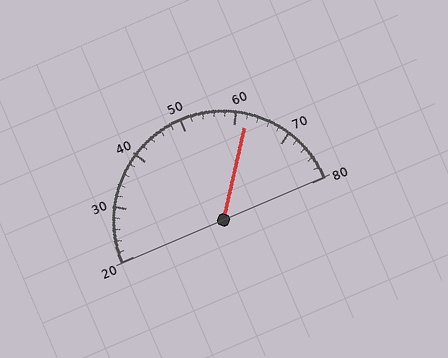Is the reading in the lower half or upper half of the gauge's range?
The reading is in the upper half of the range (20 to 80).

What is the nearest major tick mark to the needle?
The nearest major tick mark is 60.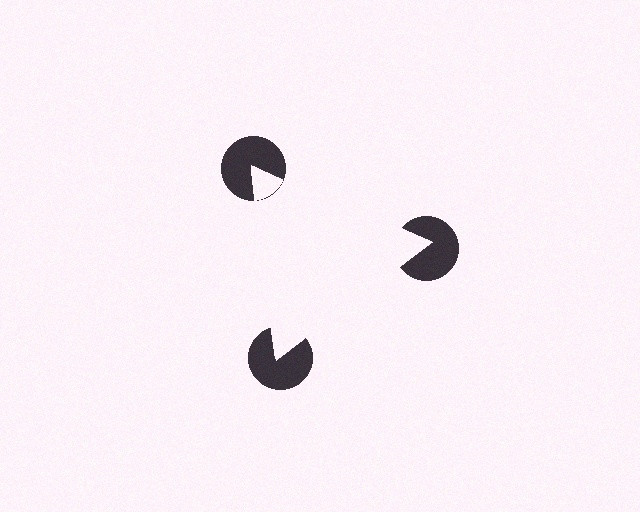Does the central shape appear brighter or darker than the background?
It typically appears slightly brighter than the background, even though no actual brightness change is drawn.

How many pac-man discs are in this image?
There are 3 — one at each vertex of the illusory triangle.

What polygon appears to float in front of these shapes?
An illusory triangle — its edges are inferred from the aligned wedge cuts in the pac-man discs, not physically drawn.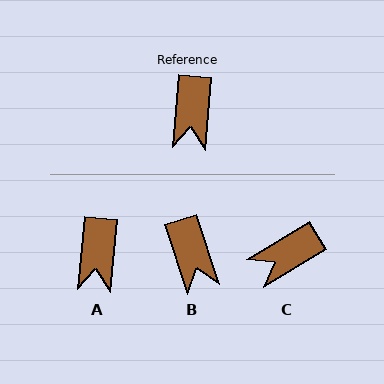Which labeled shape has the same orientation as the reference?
A.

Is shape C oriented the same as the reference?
No, it is off by about 53 degrees.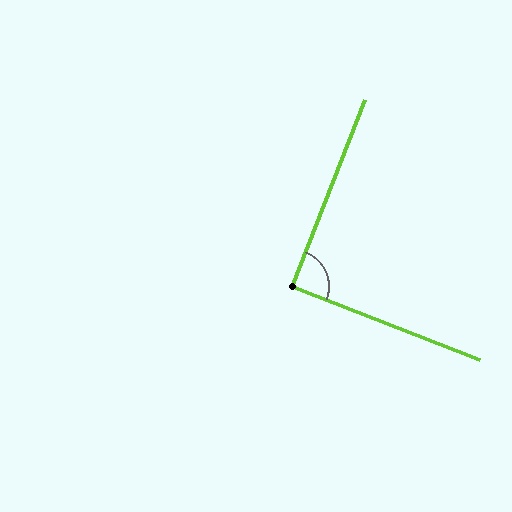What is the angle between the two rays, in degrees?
Approximately 90 degrees.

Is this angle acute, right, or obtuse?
It is approximately a right angle.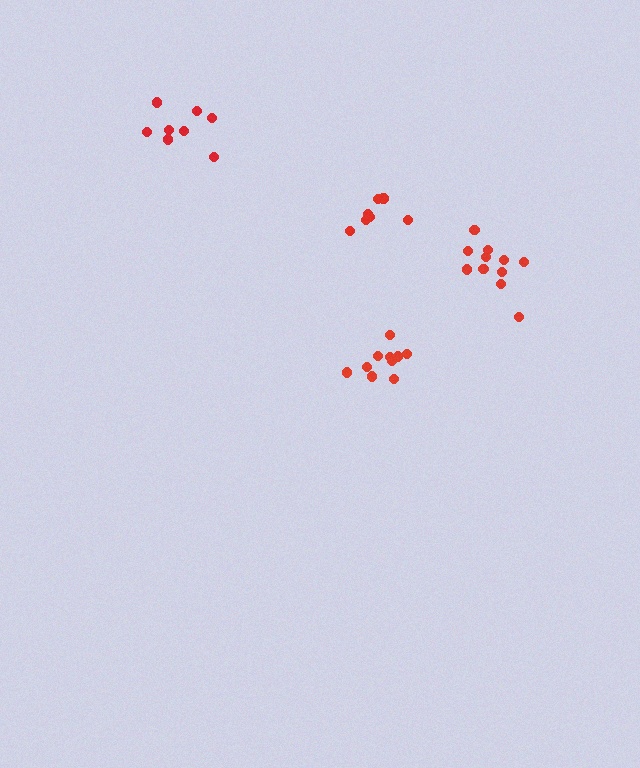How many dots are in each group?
Group 1: 7 dots, Group 2: 10 dots, Group 3: 8 dots, Group 4: 11 dots (36 total).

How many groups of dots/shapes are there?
There are 4 groups.